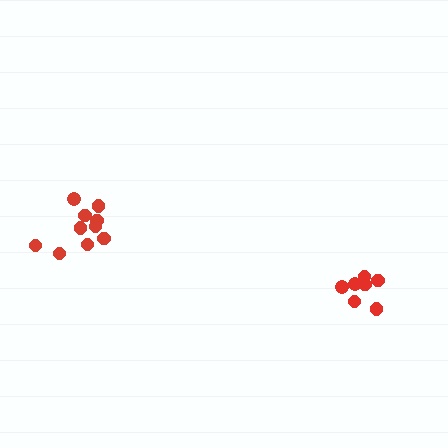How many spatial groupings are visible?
There are 2 spatial groupings.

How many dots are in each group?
Group 1: 10 dots, Group 2: 7 dots (17 total).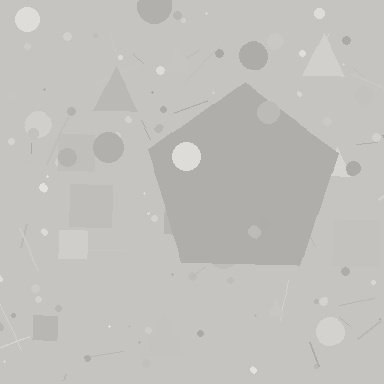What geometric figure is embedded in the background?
A pentagon is embedded in the background.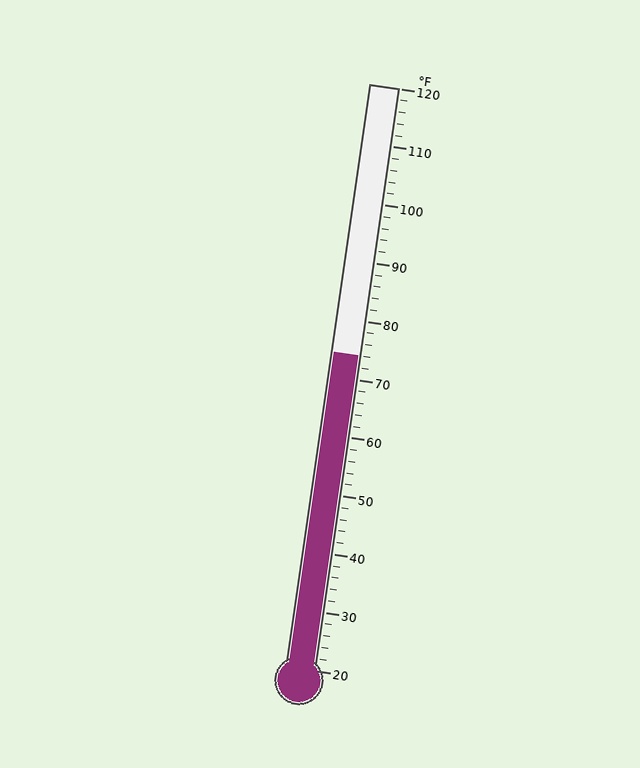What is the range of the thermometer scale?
The thermometer scale ranges from 20°F to 120°F.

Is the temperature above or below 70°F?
The temperature is above 70°F.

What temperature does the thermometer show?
The thermometer shows approximately 74°F.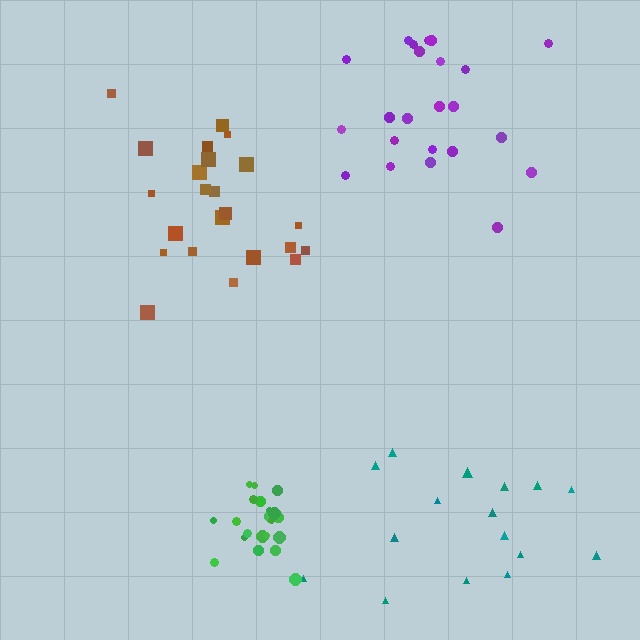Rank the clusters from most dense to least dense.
green, purple, brown, teal.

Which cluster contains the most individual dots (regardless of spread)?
Purple (23).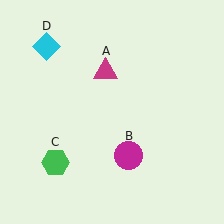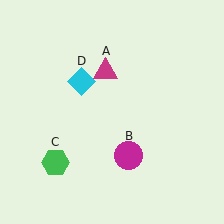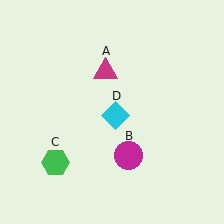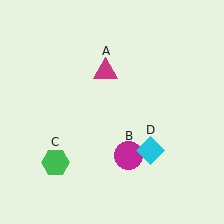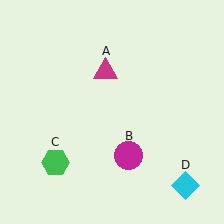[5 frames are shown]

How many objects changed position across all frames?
1 object changed position: cyan diamond (object D).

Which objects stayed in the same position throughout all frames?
Magenta triangle (object A) and magenta circle (object B) and green hexagon (object C) remained stationary.